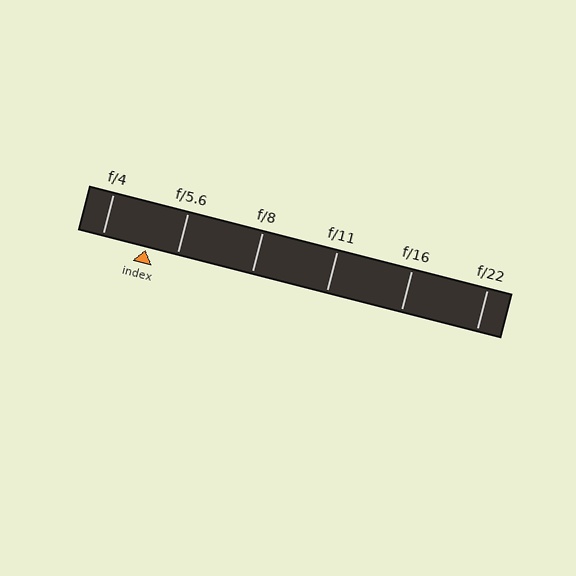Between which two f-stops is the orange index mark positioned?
The index mark is between f/4 and f/5.6.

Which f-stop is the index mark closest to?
The index mark is closest to f/5.6.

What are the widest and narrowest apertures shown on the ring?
The widest aperture shown is f/4 and the narrowest is f/22.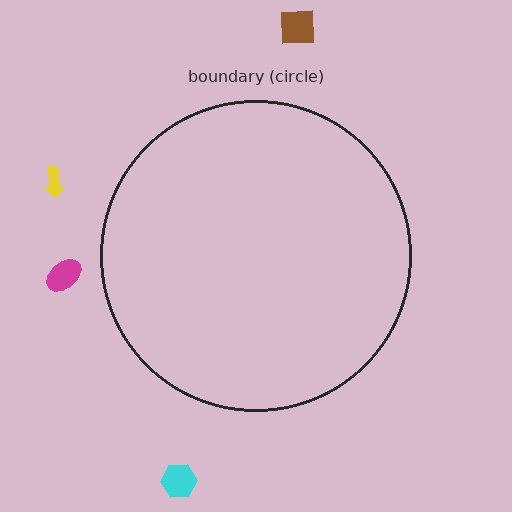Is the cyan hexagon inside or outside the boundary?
Outside.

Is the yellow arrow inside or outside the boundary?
Outside.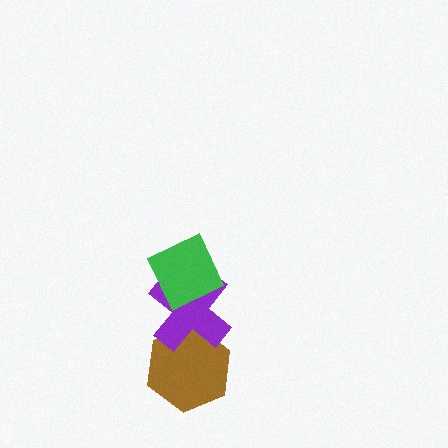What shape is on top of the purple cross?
The green diamond is on top of the purple cross.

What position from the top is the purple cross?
The purple cross is 2nd from the top.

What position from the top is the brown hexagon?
The brown hexagon is 3rd from the top.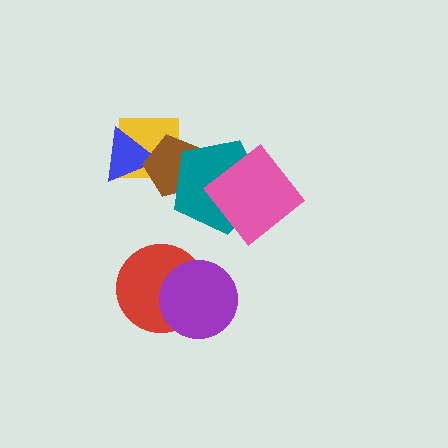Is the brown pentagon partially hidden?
Yes, it is partially covered by another shape.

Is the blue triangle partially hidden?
Yes, it is partially covered by another shape.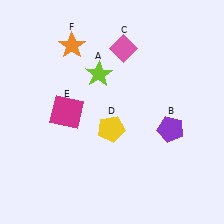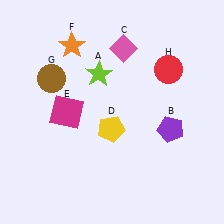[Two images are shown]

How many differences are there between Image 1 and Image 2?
There are 2 differences between the two images.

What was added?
A brown circle (G), a red circle (H) were added in Image 2.